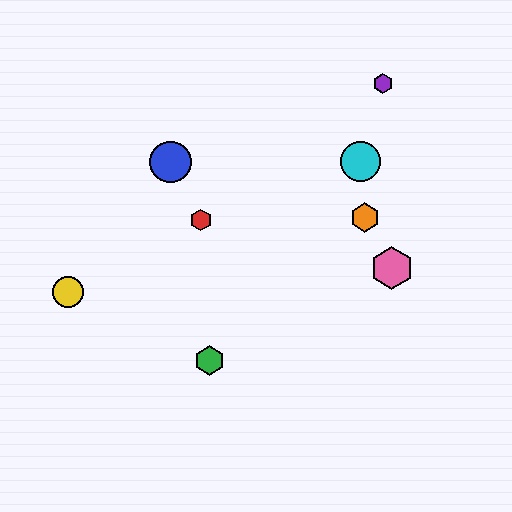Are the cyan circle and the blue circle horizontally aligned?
Yes, both are at y≈162.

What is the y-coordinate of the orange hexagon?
The orange hexagon is at y≈218.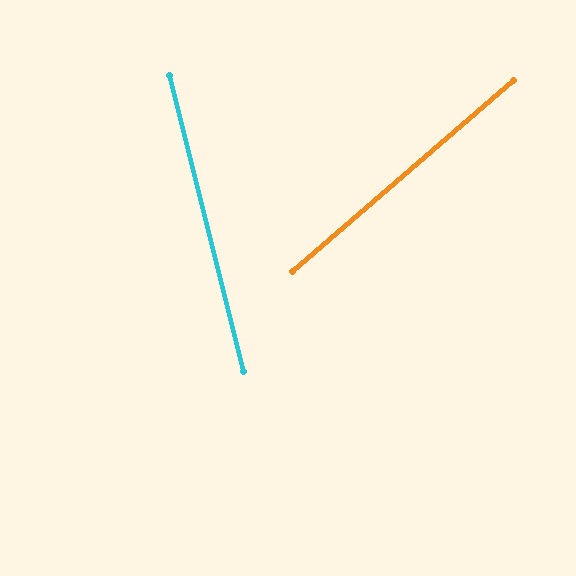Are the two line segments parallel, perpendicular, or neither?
Neither parallel nor perpendicular — they differ by about 63°.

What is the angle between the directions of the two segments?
Approximately 63 degrees.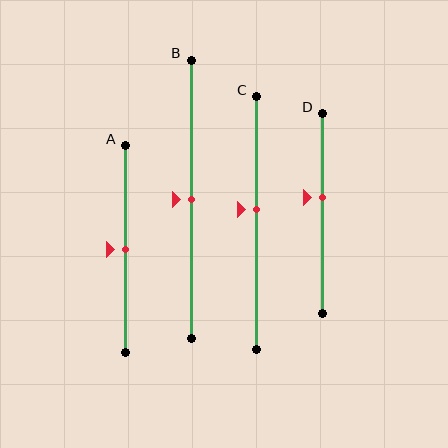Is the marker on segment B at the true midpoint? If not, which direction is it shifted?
Yes, the marker on segment B is at the true midpoint.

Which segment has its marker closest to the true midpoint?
Segment A has its marker closest to the true midpoint.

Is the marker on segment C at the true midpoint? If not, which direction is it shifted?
No, the marker on segment C is shifted upward by about 5% of the segment length.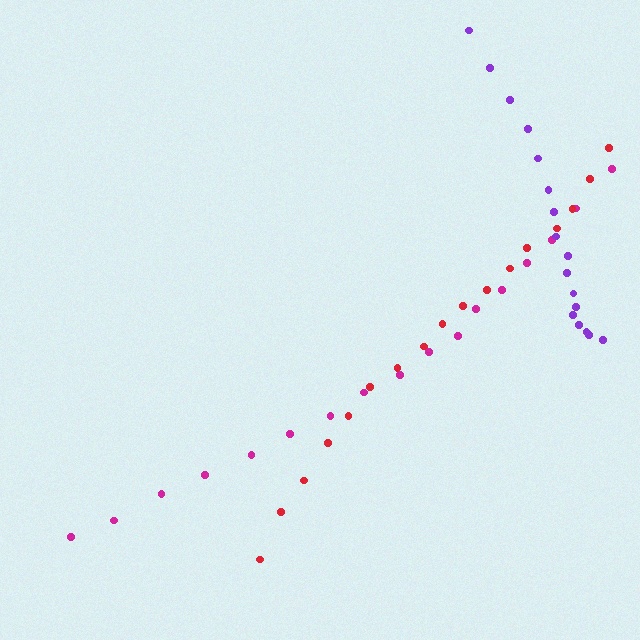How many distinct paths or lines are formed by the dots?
There are 3 distinct paths.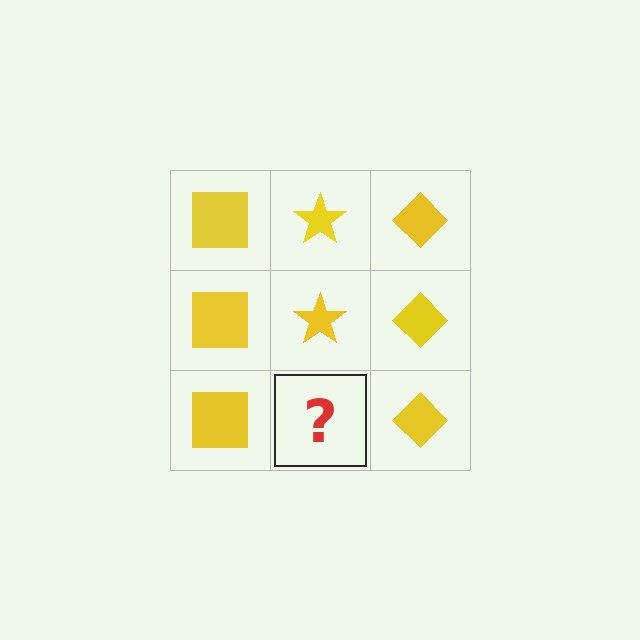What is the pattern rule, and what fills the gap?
The rule is that each column has a consistent shape. The gap should be filled with a yellow star.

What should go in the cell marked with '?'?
The missing cell should contain a yellow star.